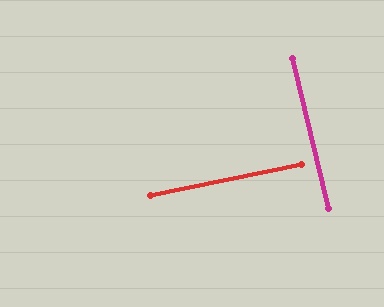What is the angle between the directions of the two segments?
Approximately 88 degrees.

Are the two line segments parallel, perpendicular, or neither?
Perpendicular — they meet at approximately 88°.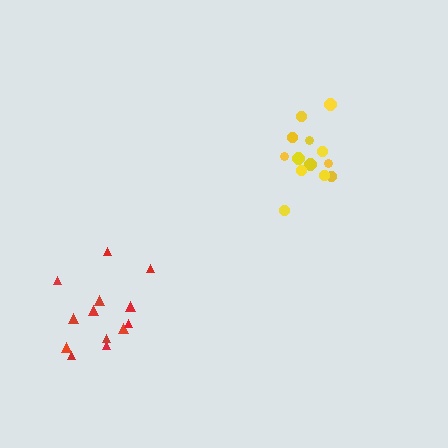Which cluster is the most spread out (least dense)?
Red.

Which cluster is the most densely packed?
Yellow.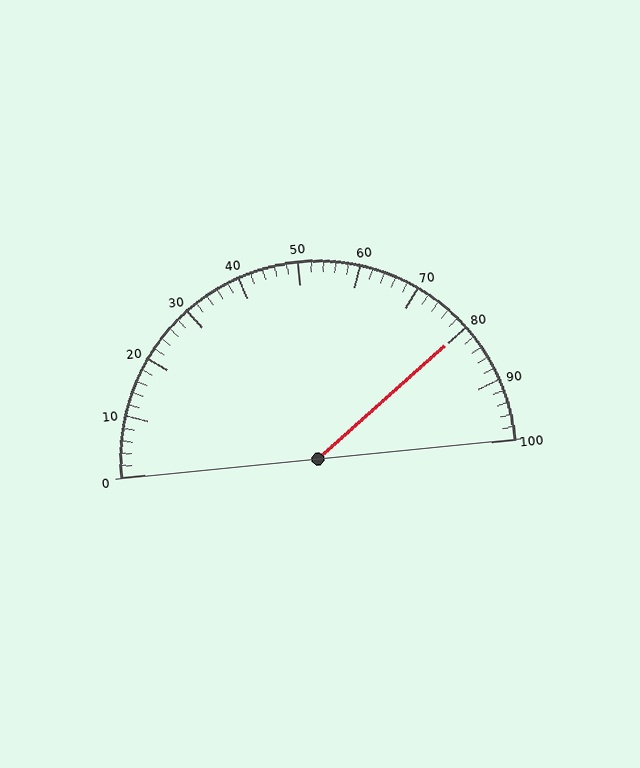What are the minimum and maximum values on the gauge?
The gauge ranges from 0 to 100.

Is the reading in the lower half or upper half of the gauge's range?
The reading is in the upper half of the range (0 to 100).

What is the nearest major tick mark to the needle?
The nearest major tick mark is 80.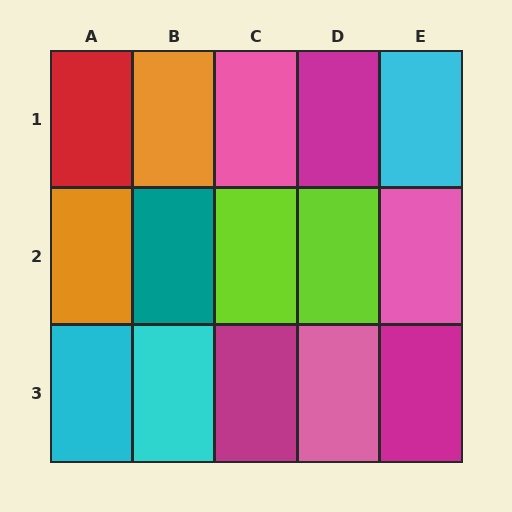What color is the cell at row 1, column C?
Pink.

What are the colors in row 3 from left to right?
Cyan, cyan, magenta, pink, magenta.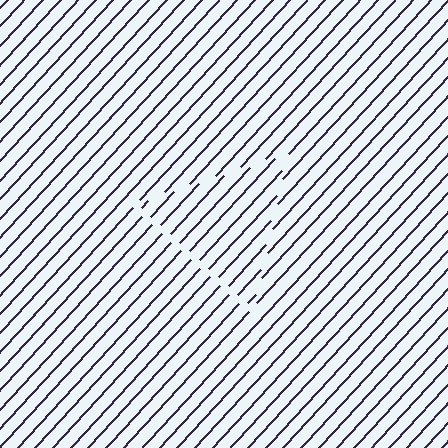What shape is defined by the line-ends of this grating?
An illusory triangle. The interior of the shape contains the same grating, shifted by half a period — the contour is defined by the phase discontinuity where line-ends from the inner and outer gratings abut.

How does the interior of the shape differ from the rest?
The interior of the shape contains the same grating, shifted by half a period — the contour is defined by the phase discontinuity where line-ends from the inner and outer gratings abut.